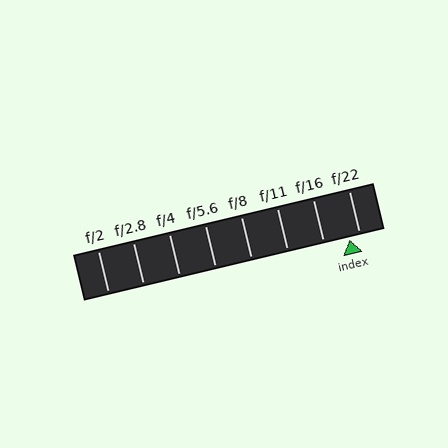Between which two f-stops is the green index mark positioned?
The index mark is between f/16 and f/22.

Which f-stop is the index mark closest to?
The index mark is closest to f/22.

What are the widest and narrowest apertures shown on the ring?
The widest aperture shown is f/2 and the narrowest is f/22.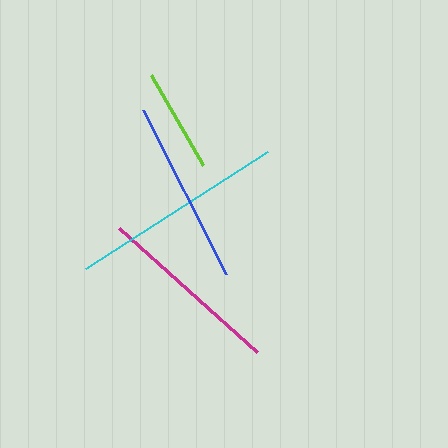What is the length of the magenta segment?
The magenta segment is approximately 185 pixels long.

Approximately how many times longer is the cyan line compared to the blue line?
The cyan line is approximately 1.2 times the length of the blue line.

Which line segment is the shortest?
The lime line is the shortest at approximately 104 pixels.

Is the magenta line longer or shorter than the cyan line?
The cyan line is longer than the magenta line.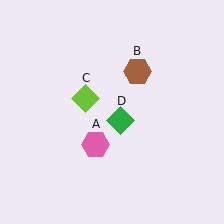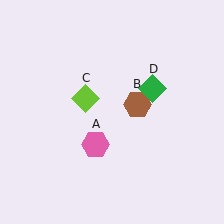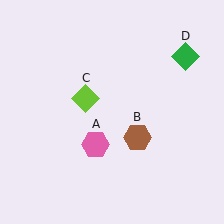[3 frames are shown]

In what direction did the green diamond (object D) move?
The green diamond (object D) moved up and to the right.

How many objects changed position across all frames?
2 objects changed position: brown hexagon (object B), green diamond (object D).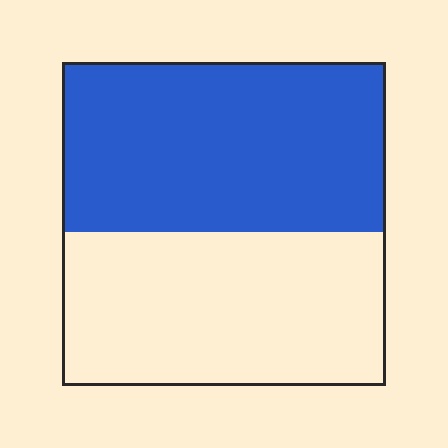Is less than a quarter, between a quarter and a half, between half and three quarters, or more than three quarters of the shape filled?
Between half and three quarters.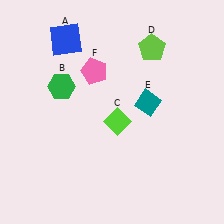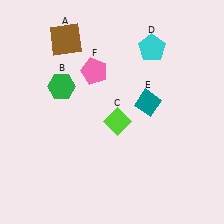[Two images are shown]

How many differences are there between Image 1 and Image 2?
There are 2 differences between the two images.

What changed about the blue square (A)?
In Image 1, A is blue. In Image 2, it changed to brown.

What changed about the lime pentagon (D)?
In Image 1, D is lime. In Image 2, it changed to cyan.